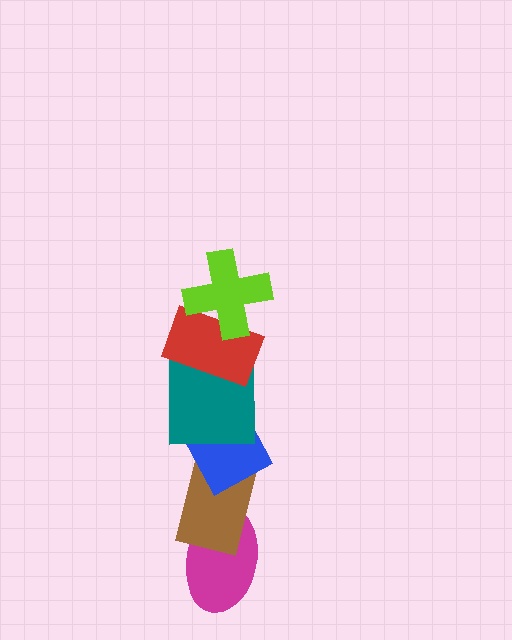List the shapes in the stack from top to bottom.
From top to bottom: the lime cross, the red rectangle, the teal square, the blue diamond, the brown rectangle, the magenta ellipse.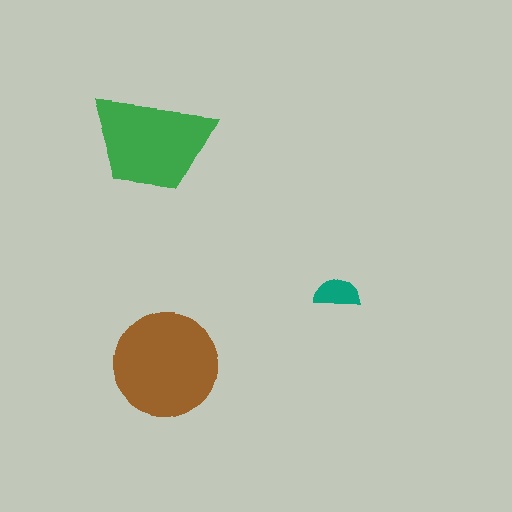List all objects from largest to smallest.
The brown circle, the green trapezoid, the teal semicircle.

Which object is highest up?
The green trapezoid is topmost.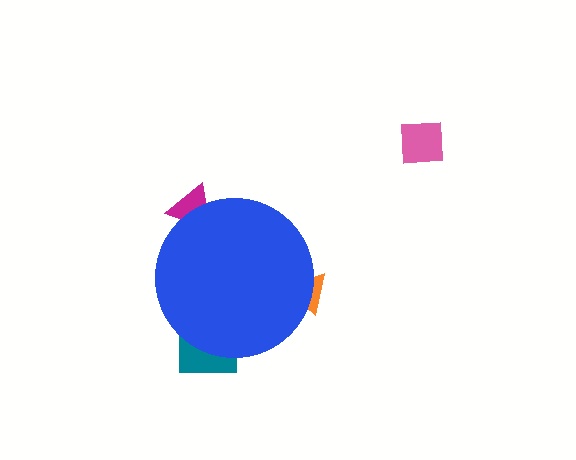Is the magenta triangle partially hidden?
Yes, the magenta triangle is partially hidden behind the blue circle.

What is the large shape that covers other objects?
A blue circle.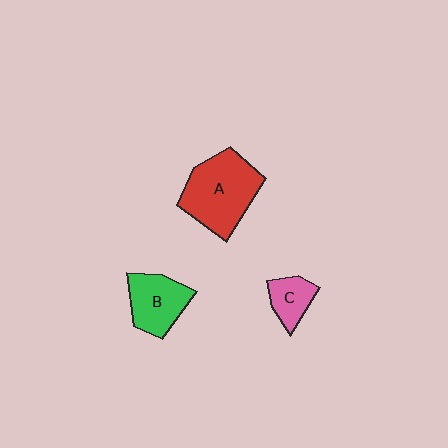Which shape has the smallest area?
Shape C (pink).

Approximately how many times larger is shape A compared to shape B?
Approximately 1.6 times.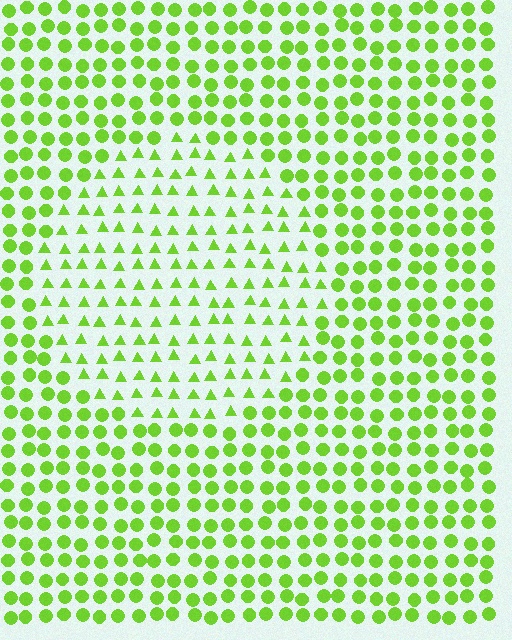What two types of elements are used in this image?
The image uses triangles inside the circle region and circles outside it.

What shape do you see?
I see a circle.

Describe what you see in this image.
The image is filled with small lime elements arranged in a uniform grid. A circle-shaped region contains triangles, while the surrounding area contains circles. The boundary is defined purely by the change in element shape.